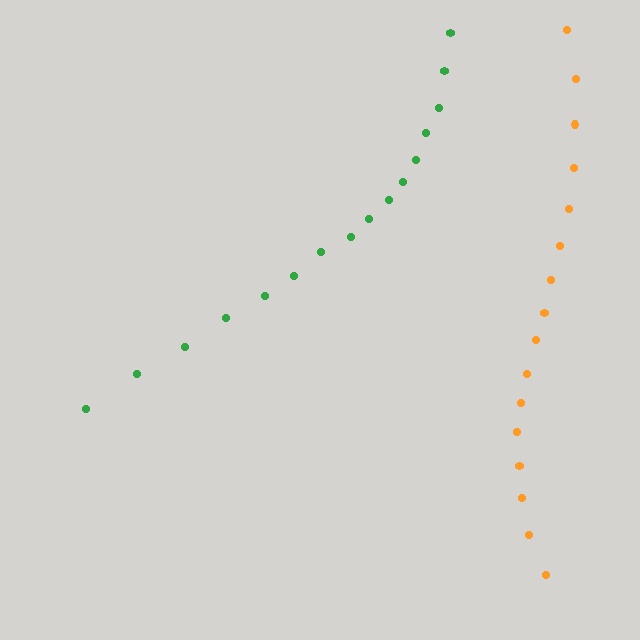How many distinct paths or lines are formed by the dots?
There are 2 distinct paths.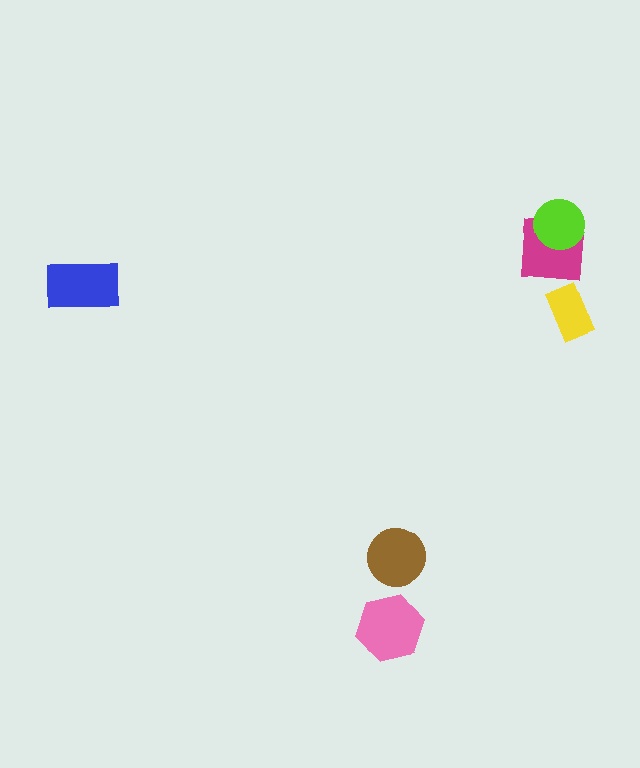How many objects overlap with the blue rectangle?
0 objects overlap with the blue rectangle.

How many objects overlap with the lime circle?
1 object overlaps with the lime circle.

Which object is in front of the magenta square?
The lime circle is in front of the magenta square.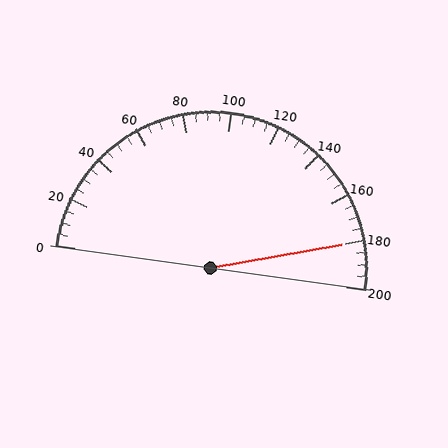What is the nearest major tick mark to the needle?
The nearest major tick mark is 180.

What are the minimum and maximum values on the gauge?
The gauge ranges from 0 to 200.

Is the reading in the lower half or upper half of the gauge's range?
The reading is in the upper half of the range (0 to 200).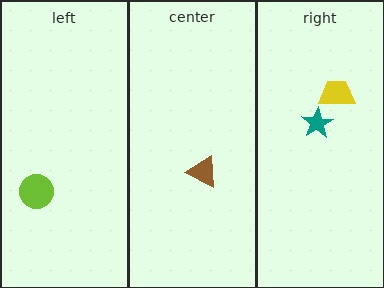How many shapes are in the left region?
1.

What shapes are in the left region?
The lime circle.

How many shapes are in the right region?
2.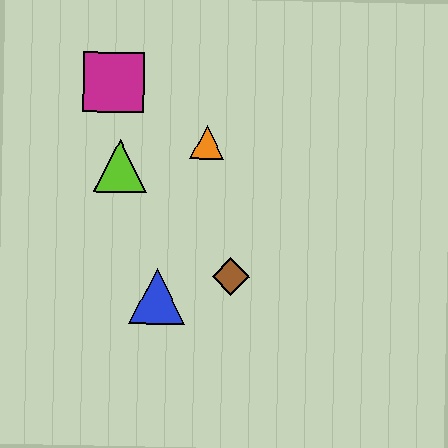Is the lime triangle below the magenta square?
Yes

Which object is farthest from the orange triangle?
The blue triangle is farthest from the orange triangle.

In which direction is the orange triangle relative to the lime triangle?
The orange triangle is to the right of the lime triangle.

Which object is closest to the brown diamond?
The blue triangle is closest to the brown diamond.